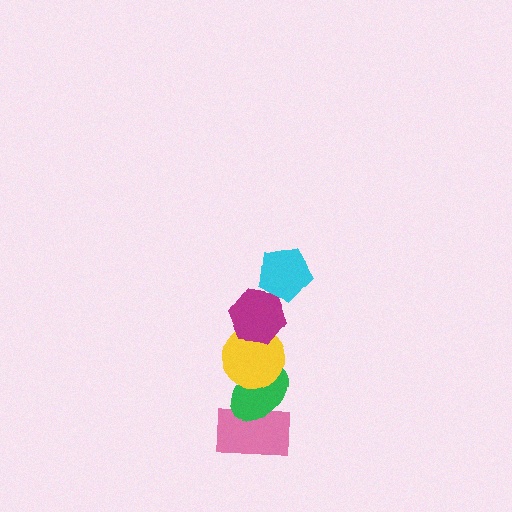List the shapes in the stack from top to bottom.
From top to bottom: the cyan pentagon, the magenta hexagon, the yellow circle, the green ellipse, the pink rectangle.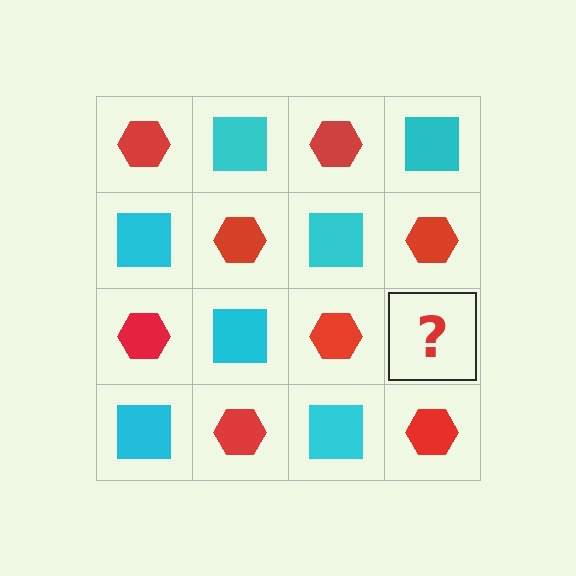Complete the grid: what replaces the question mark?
The question mark should be replaced with a cyan square.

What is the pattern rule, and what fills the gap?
The rule is that it alternates red hexagon and cyan square in a checkerboard pattern. The gap should be filled with a cyan square.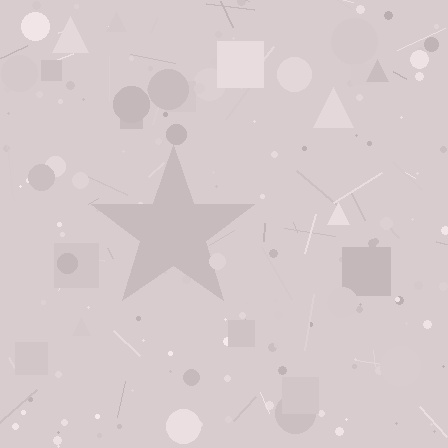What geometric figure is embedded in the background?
A star is embedded in the background.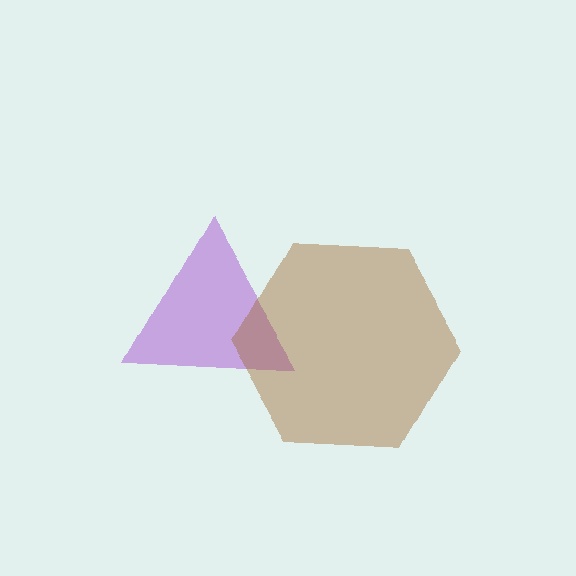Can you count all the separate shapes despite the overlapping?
Yes, there are 2 separate shapes.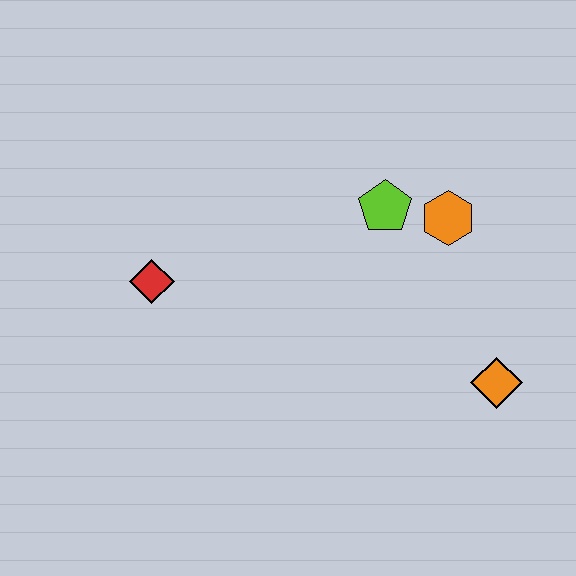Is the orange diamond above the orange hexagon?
No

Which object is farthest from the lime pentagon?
The red diamond is farthest from the lime pentagon.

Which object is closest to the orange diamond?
The orange hexagon is closest to the orange diamond.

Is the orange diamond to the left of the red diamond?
No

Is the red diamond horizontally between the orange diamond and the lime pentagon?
No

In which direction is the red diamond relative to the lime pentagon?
The red diamond is to the left of the lime pentagon.